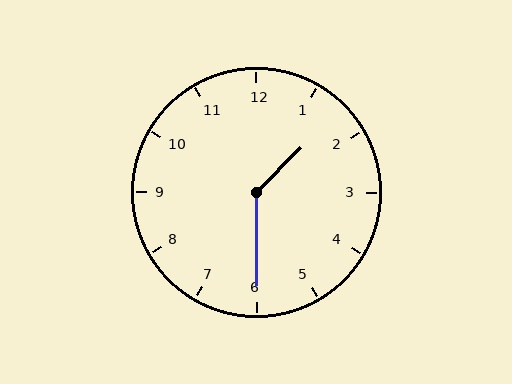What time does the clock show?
1:30.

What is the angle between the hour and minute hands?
Approximately 135 degrees.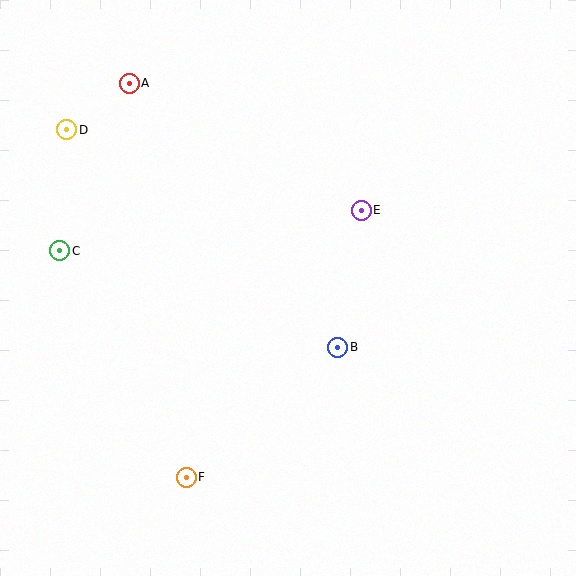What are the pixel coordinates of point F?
Point F is at (186, 477).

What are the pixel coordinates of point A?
Point A is at (129, 84).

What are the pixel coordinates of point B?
Point B is at (338, 347).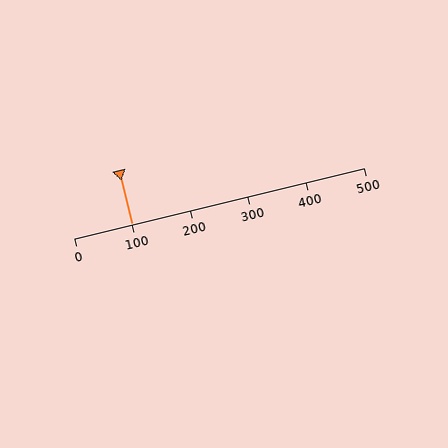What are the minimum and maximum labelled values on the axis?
The axis runs from 0 to 500.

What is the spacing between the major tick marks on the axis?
The major ticks are spaced 100 apart.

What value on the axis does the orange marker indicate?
The marker indicates approximately 100.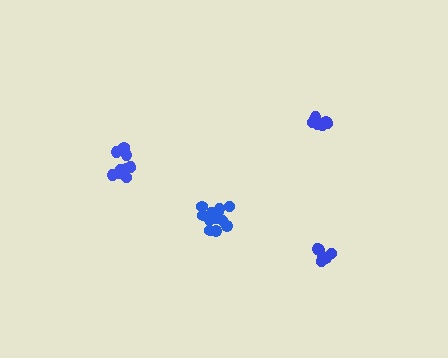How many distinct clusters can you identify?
There are 4 distinct clusters.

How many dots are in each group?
Group 1: 8 dots, Group 2: 11 dots, Group 3: 7 dots, Group 4: 13 dots (39 total).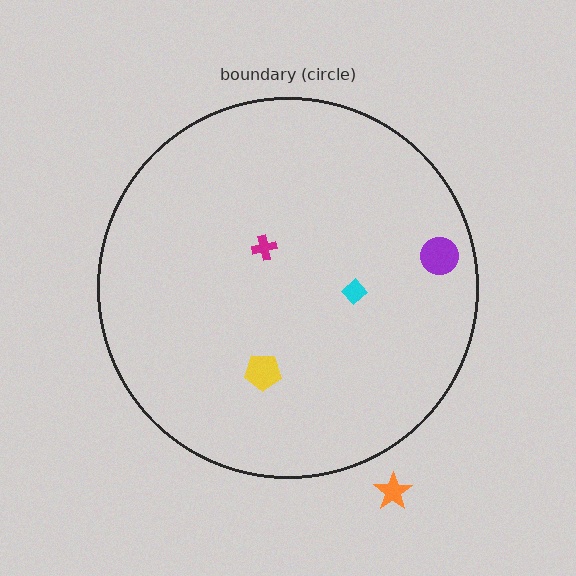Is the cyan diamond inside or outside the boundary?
Inside.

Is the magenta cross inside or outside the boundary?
Inside.